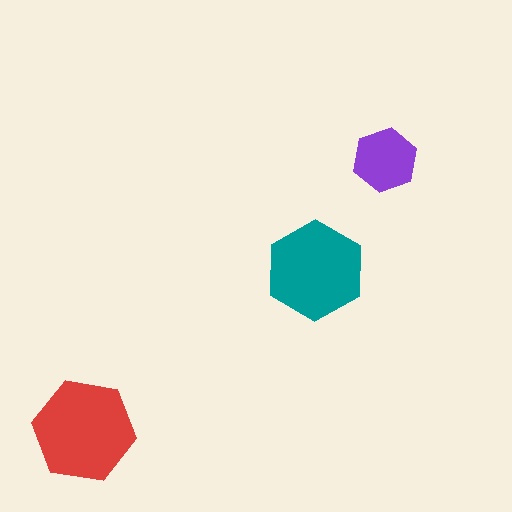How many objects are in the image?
There are 3 objects in the image.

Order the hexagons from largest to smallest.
the red one, the teal one, the purple one.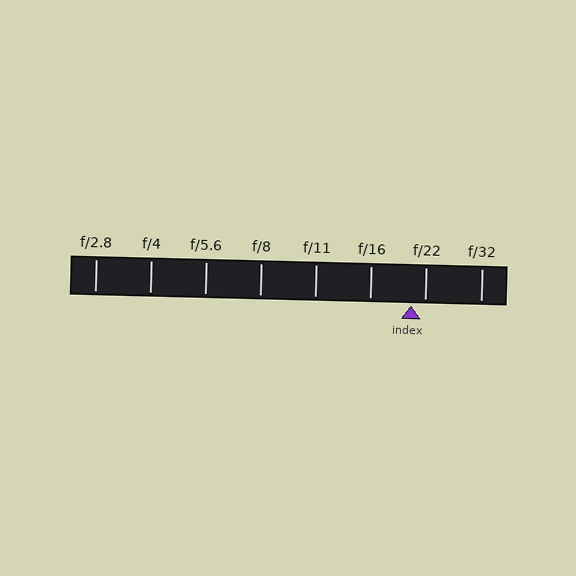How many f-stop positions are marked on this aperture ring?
There are 8 f-stop positions marked.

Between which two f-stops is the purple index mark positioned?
The index mark is between f/16 and f/22.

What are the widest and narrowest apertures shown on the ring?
The widest aperture shown is f/2.8 and the narrowest is f/32.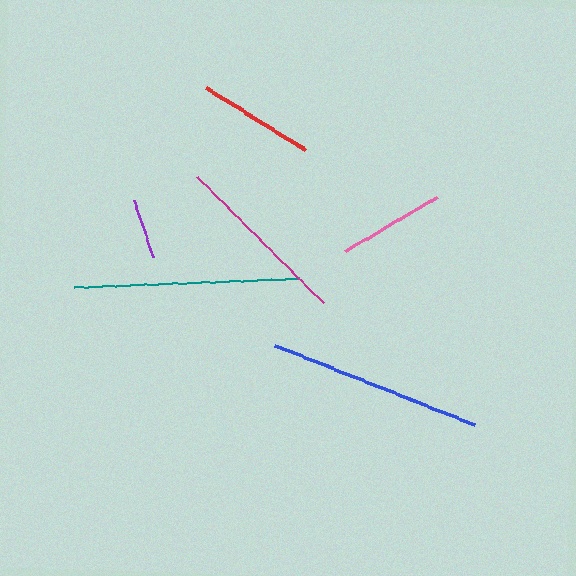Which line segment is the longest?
The teal line is the longest at approximately 226 pixels.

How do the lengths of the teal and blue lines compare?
The teal and blue lines are approximately the same length.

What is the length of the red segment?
The red segment is approximately 116 pixels long.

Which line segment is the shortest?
The purple line is the shortest at approximately 60 pixels.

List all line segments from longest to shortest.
From longest to shortest: teal, blue, magenta, red, pink, purple.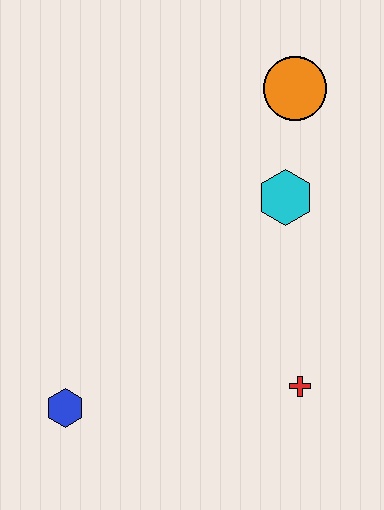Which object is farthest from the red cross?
The orange circle is farthest from the red cross.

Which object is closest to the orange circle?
The cyan hexagon is closest to the orange circle.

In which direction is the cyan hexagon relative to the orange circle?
The cyan hexagon is below the orange circle.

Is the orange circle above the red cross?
Yes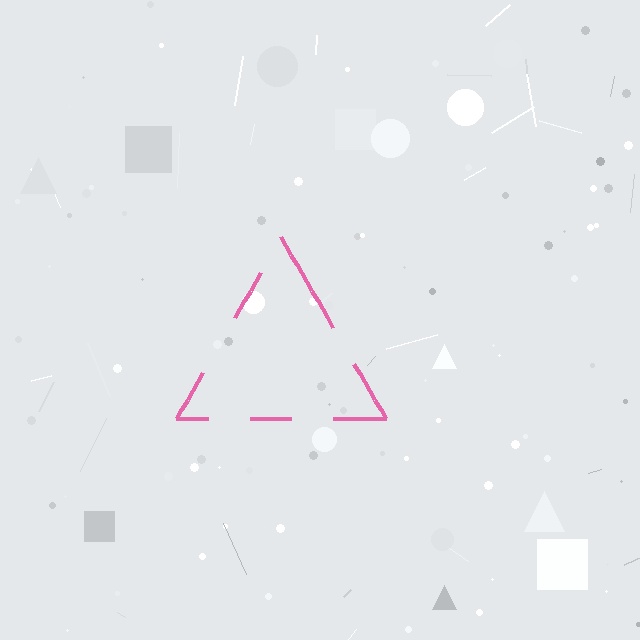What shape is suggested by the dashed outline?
The dashed outline suggests a triangle.